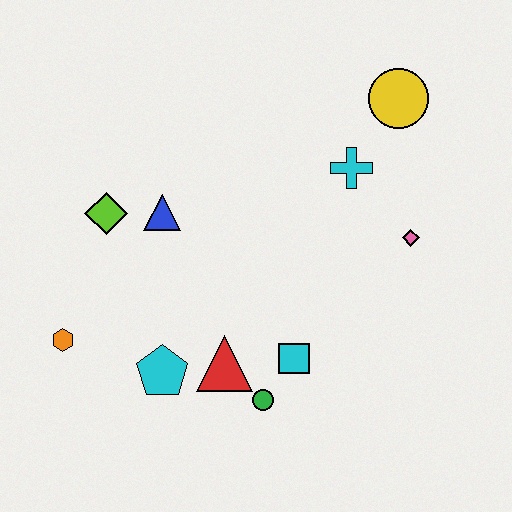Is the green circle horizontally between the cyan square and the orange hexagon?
Yes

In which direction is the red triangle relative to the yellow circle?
The red triangle is below the yellow circle.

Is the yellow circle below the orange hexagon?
No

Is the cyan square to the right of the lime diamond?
Yes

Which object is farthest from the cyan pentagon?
The yellow circle is farthest from the cyan pentagon.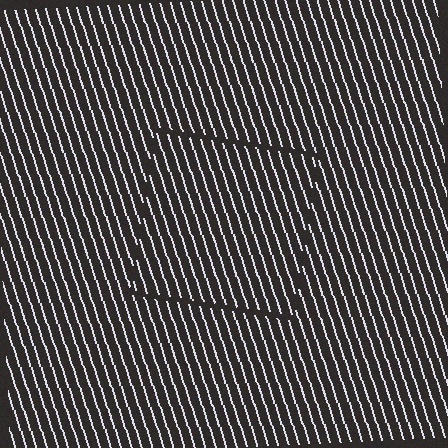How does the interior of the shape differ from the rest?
The interior of the shape contains the same grating, shifted by half a period — the contour is defined by the phase discontinuity where line-ends from the inner and outer gratings abut.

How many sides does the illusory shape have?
4 sides — the line-ends trace a square.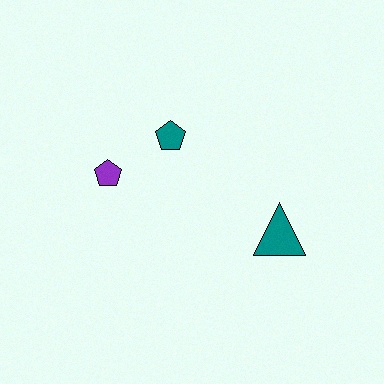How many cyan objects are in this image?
There are no cyan objects.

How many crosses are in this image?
There are no crosses.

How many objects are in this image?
There are 3 objects.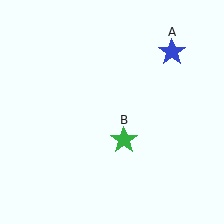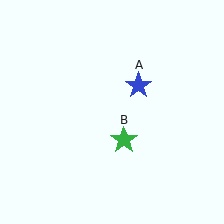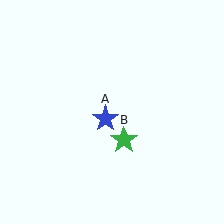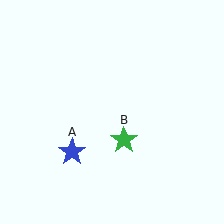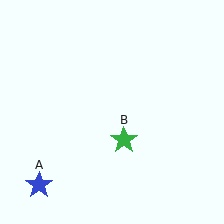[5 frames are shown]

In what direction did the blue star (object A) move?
The blue star (object A) moved down and to the left.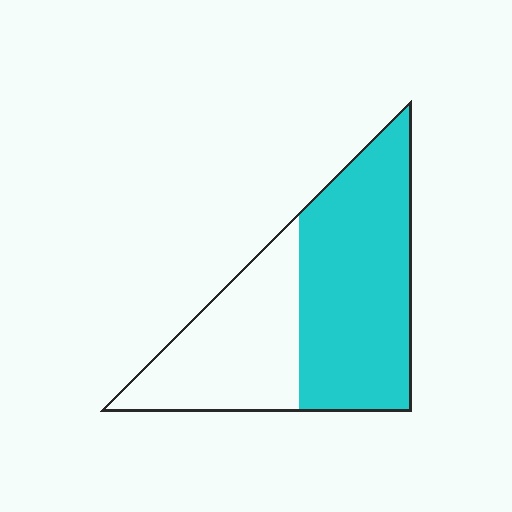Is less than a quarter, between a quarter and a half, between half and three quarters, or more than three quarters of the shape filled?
Between half and three quarters.